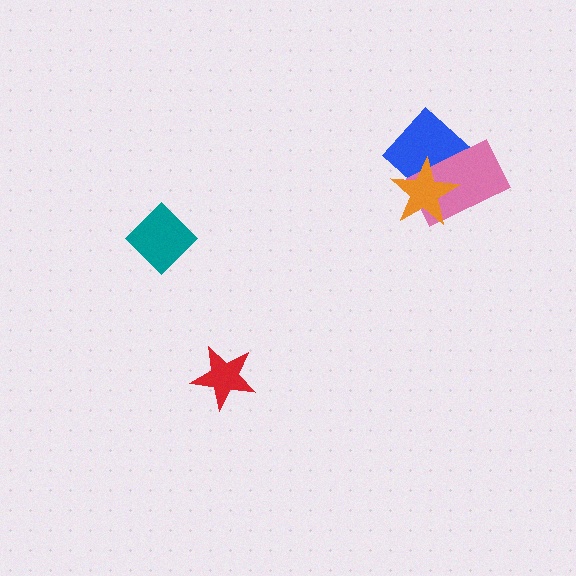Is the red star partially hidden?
No, no other shape covers it.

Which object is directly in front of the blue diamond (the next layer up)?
The pink rectangle is directly in front of the blue diamond.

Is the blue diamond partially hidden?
Yes, it is partially covered by another shape.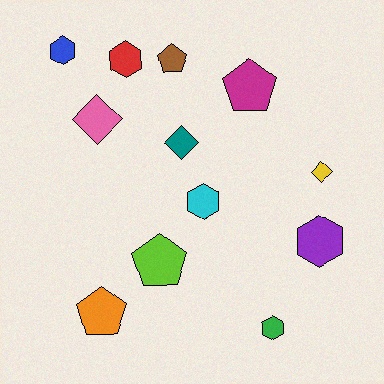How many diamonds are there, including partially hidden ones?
There are 3 diamonds.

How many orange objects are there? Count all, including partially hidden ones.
There is 1 orange object.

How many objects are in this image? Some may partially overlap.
There are 12 objects.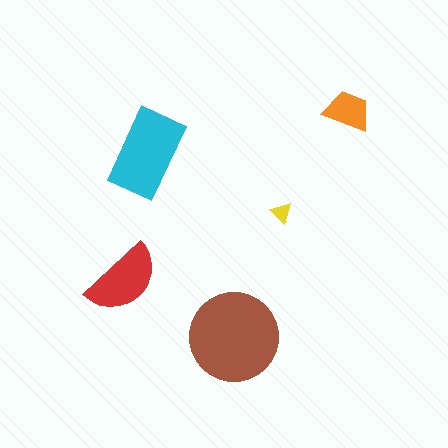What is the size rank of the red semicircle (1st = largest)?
3rd.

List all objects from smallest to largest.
The yellow triangle, the orange trapezoid, the red semicircle, the cyan rectangle, the brown circle.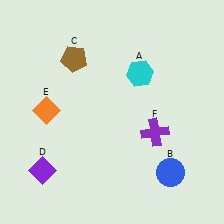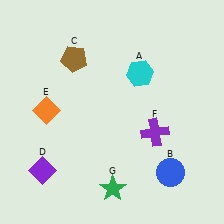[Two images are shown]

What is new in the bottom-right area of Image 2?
A green star (G) was added in the bottom-right area of Image 2.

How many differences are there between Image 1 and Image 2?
There is 1 difference between the two images.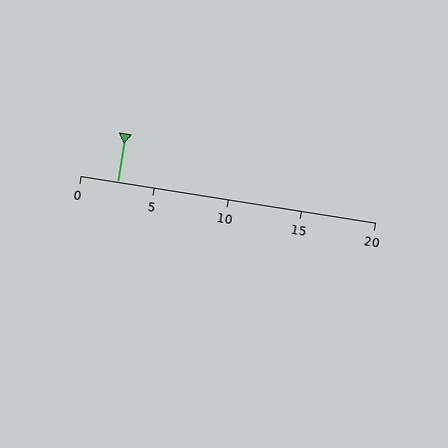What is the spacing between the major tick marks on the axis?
The major ticks are spaced 5 apart.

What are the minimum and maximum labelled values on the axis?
The axis runs from 0 to 20.